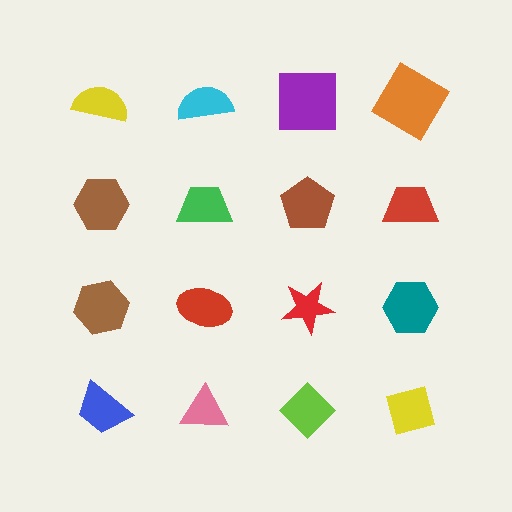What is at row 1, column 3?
A purple square.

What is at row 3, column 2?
A red ellipse.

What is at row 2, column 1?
A brown hexagon.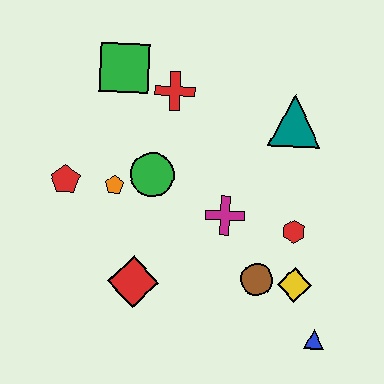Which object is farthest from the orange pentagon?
The blue triangle is farthest from the orange pentagon.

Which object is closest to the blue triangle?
The yellow diamond is closest to the blue triangle.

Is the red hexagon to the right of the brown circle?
Yes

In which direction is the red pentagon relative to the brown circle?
The red pentagon is to the left of the brown circle.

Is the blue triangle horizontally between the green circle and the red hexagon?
No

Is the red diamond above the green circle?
No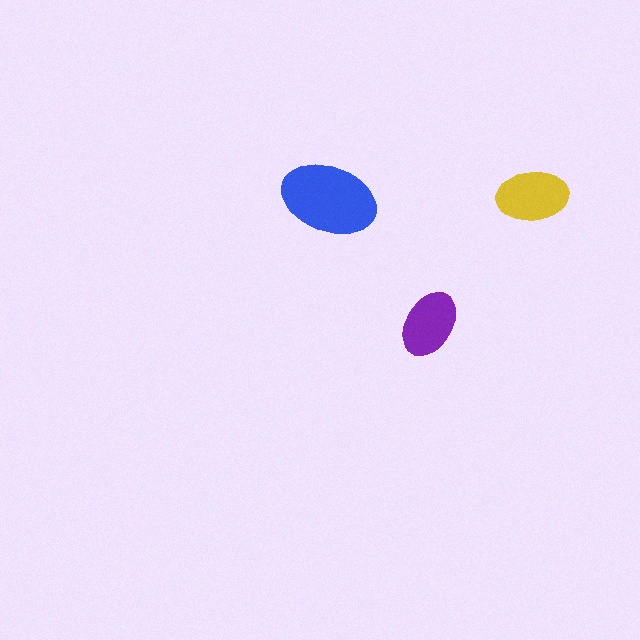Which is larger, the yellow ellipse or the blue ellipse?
The blue one.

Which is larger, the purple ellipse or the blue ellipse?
The blue one.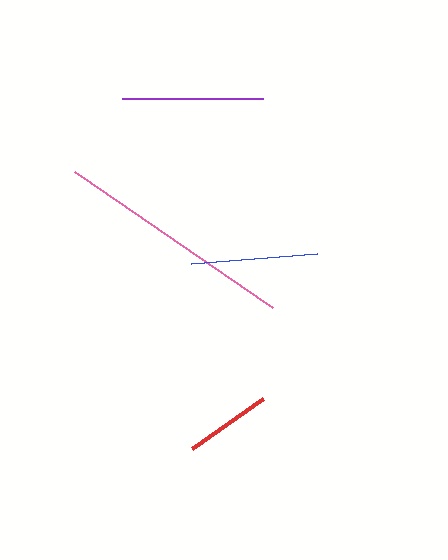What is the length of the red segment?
The red segment is approximately 86 pixels long.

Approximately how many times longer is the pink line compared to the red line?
The pink line is approximately 2.8 times the length of the red line.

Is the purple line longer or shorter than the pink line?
The pink line is longer than the purple line.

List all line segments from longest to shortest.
From longest to shortest: pink, purple, blue, red.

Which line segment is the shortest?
The red line is the shortest at approximately 86 pixels.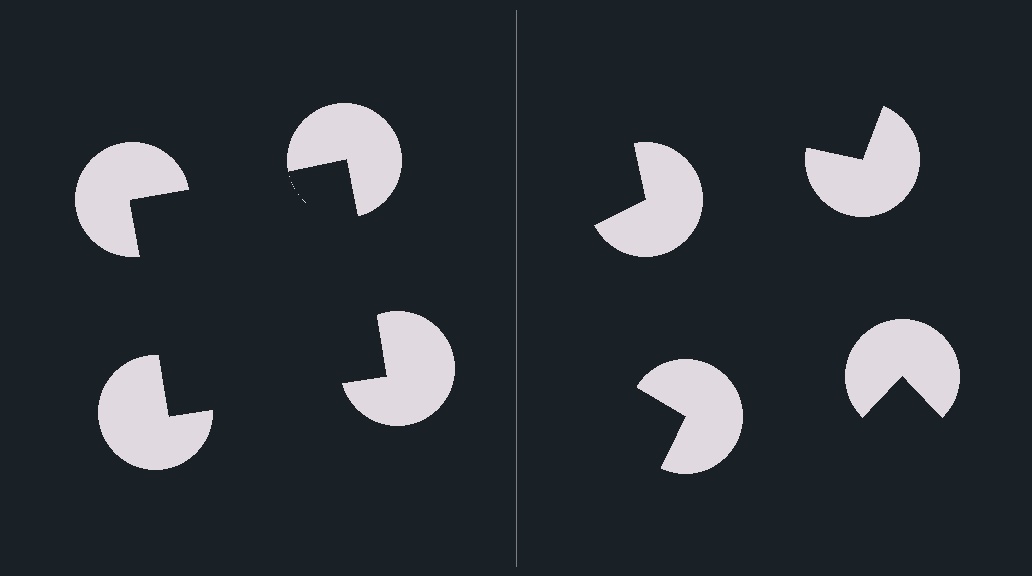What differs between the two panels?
The pac-man discs are positioned identically on both sides; only the wedge orientations differ. On the left they align to a square; on the right they are misaligned.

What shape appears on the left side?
An illusory square.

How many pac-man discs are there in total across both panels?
8 — 4 on each side.